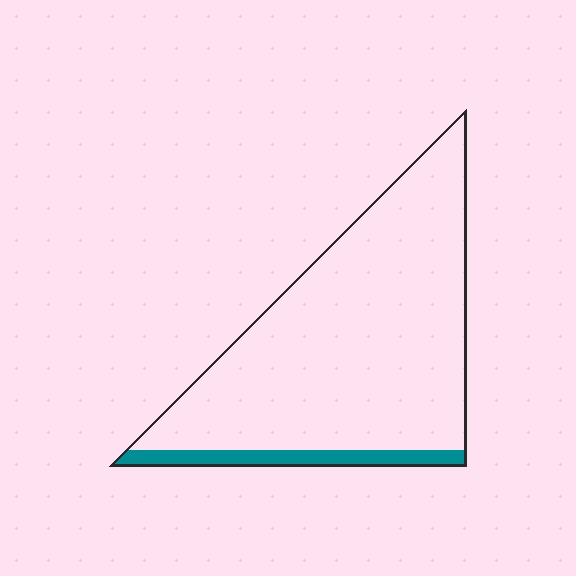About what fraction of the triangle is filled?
About one tenth (1/10).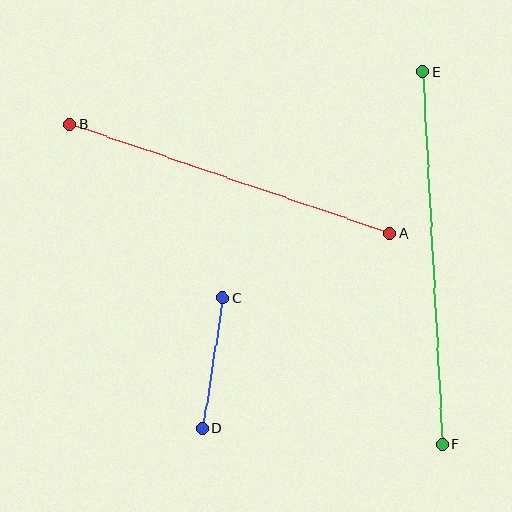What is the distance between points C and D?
The distance is approximately 133 pixels.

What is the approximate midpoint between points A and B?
The midpoint is at approximately (230, 179) pixels.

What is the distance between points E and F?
The distance is approximately 373 pixels.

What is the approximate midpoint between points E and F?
The midpoint is at approximately (432, 258) pixels.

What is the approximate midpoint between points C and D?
The midpoint is at approximately (213, 363) pixels.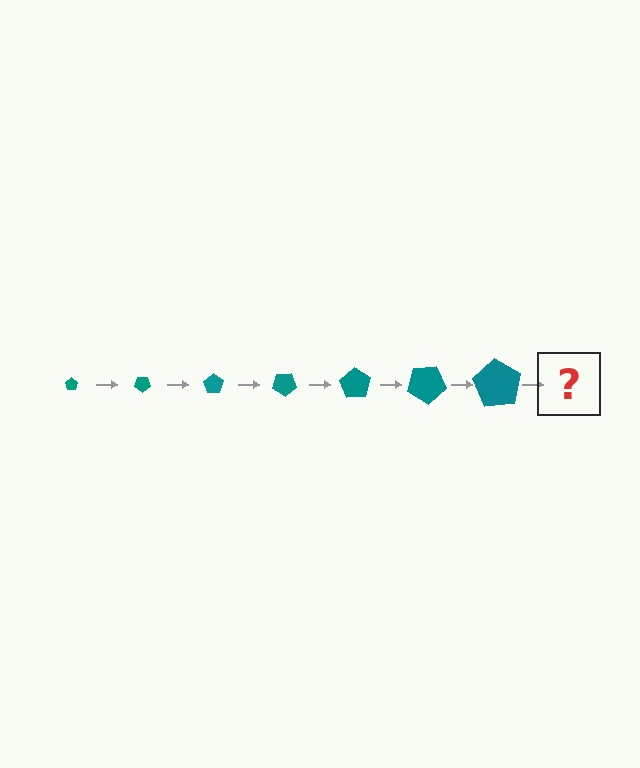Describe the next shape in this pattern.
It should be a pentagon, larger than the previous one and rotated 245 degrees from the start.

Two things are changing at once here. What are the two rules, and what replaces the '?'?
The two rules are that the pentagon grows larger each step and it rotates 35 degrees each step. The '?' should be a pentagon, larger than the previous one and rotated 245 degrees from the start.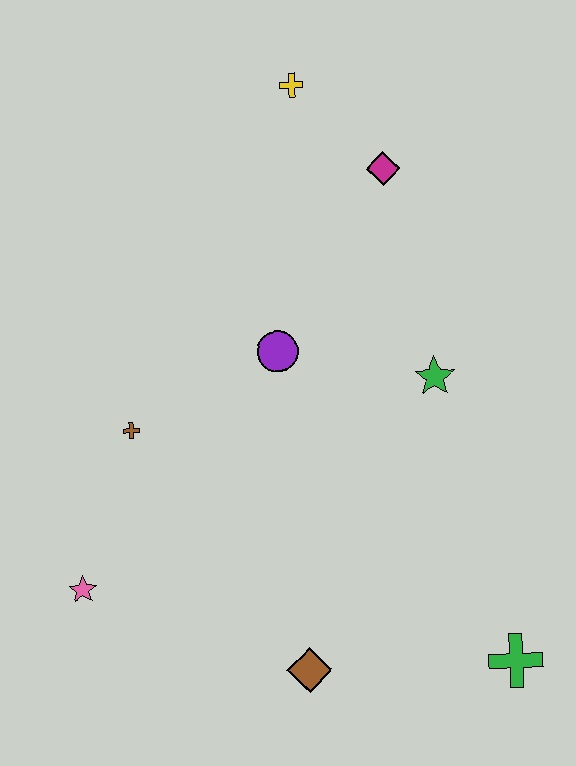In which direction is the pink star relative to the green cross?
The pink star is to the left of the green cross.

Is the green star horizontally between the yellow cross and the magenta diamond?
No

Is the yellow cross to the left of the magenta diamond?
Yes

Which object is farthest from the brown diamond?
The yellow cross is farthest from the brown diamond.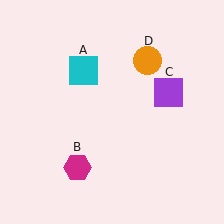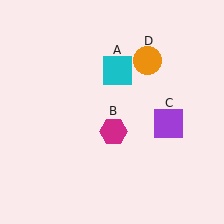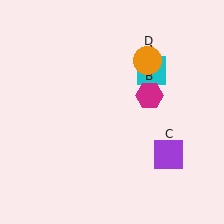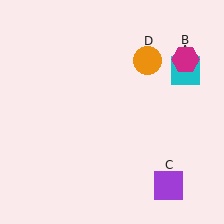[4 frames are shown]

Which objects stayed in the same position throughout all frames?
Orange circle (object D) remained stationary.